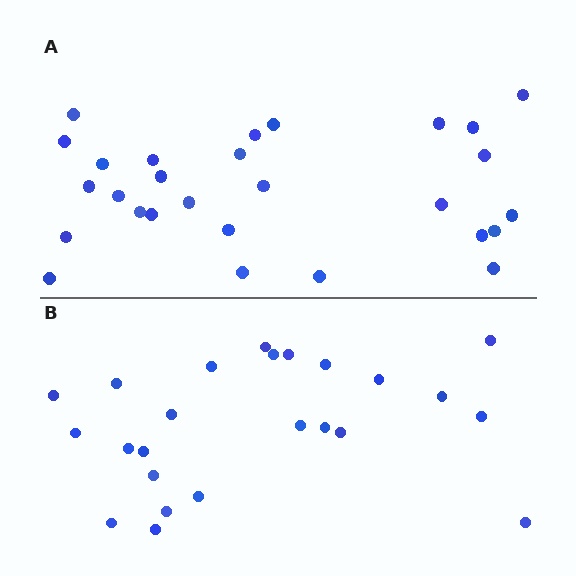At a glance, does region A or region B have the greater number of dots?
Region A (the top region) has more dots.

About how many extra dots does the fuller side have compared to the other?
Region A has about 4 more dots than region B.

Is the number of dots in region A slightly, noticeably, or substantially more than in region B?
Region A has only slightly more — the two regions are fairly close. The ratio is roughly 1.2 to 1.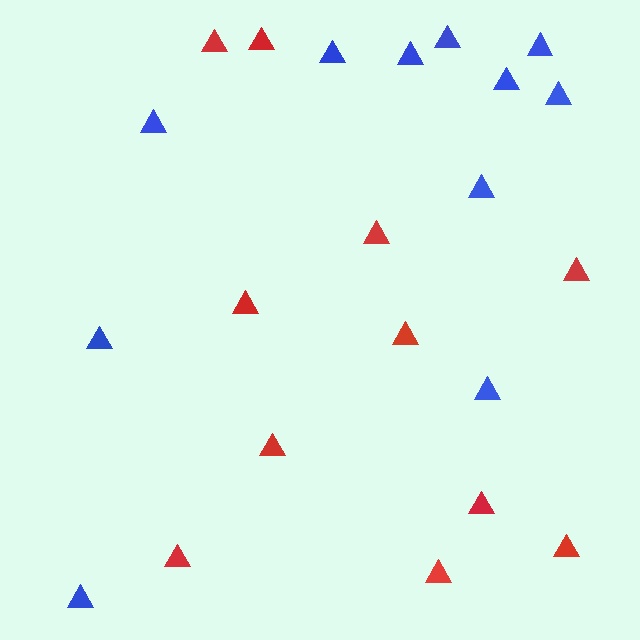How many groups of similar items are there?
There are 2 groups: one group of blue triangles (11) and one group of red triangles (11).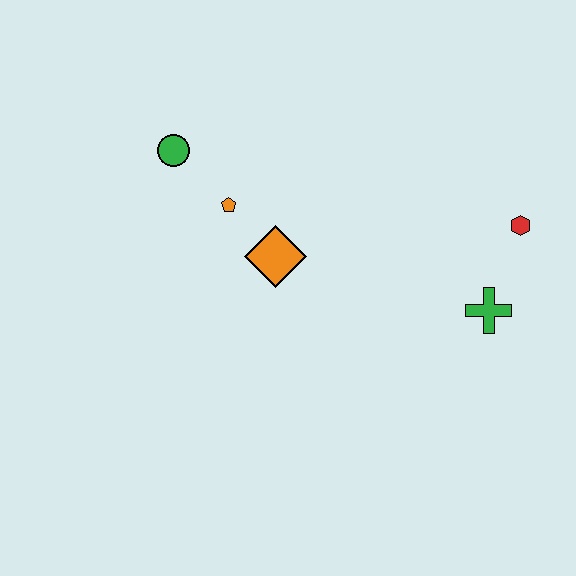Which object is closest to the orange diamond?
The orange pentagon is closest to the orange diamond.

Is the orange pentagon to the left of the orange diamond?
Yes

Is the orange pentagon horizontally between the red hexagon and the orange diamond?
No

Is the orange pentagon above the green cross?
Yes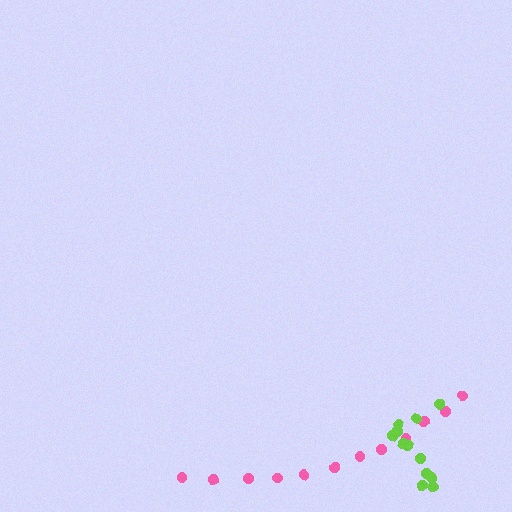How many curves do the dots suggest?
There are 2 distinct paths.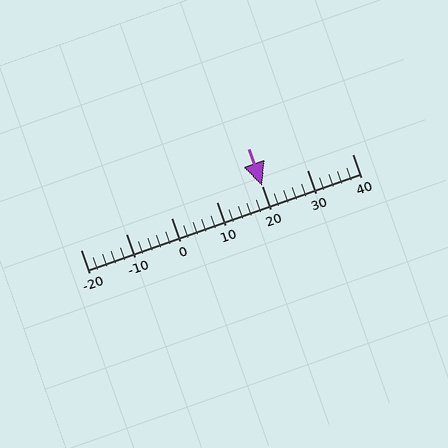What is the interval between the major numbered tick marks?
The major tick marks are spaced 10 units apart.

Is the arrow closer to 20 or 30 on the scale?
The arrow is closer to 20.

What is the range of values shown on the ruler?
The ruler shows values from -20 to 40.